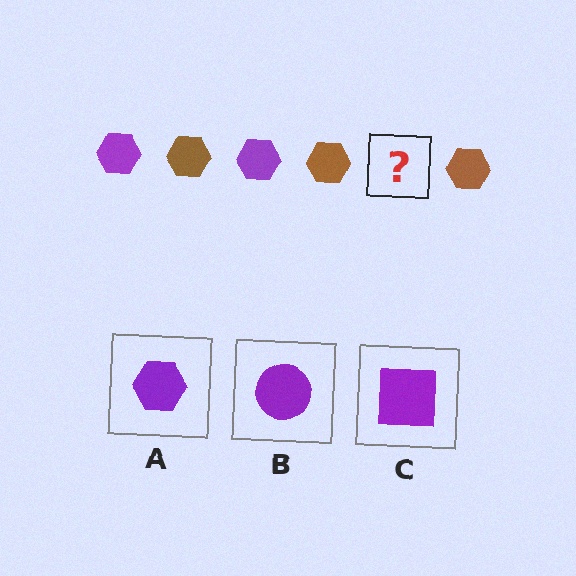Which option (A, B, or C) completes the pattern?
A.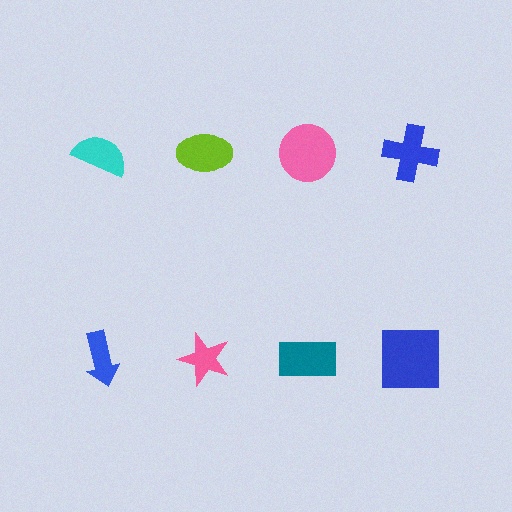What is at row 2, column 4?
A blue square.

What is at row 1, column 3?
A pink circle.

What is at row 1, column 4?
A blue cross.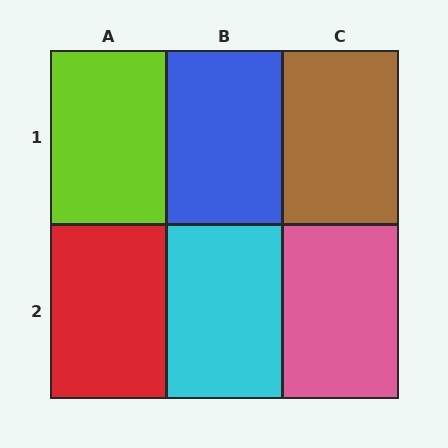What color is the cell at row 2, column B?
Cyan.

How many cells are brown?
1 cell is brown.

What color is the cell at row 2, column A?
Red.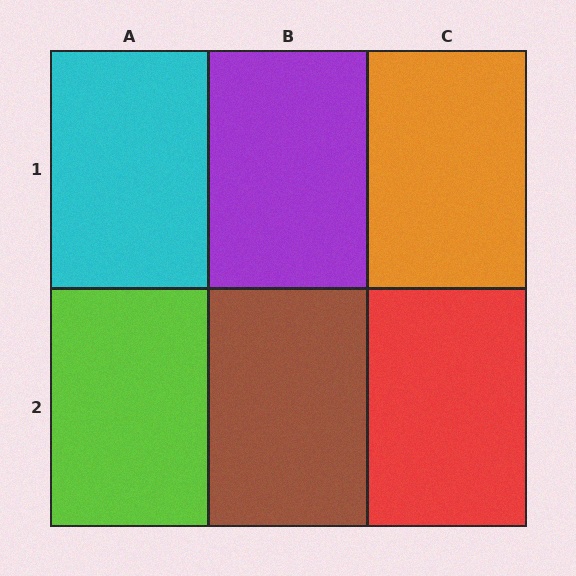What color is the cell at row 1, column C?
Orange.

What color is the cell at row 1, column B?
Purple.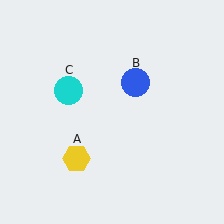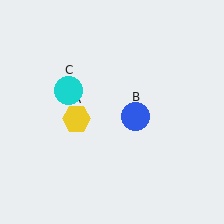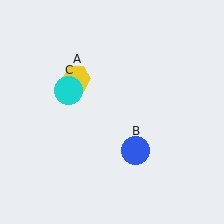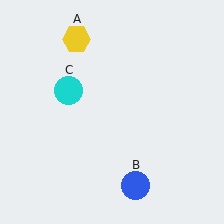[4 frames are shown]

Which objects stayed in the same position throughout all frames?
Cyan circle (object C) remained stationary.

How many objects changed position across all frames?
2 objects changed position: yellow hexagon (object A), blue circle (object B).